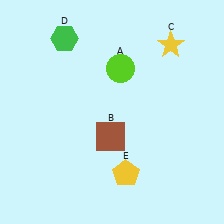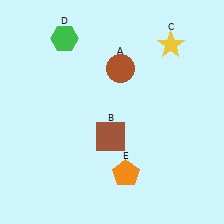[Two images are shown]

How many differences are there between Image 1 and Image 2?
There are 2 differences between the two images.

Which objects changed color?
A changed from lime to brown. E changed from yellow to orange.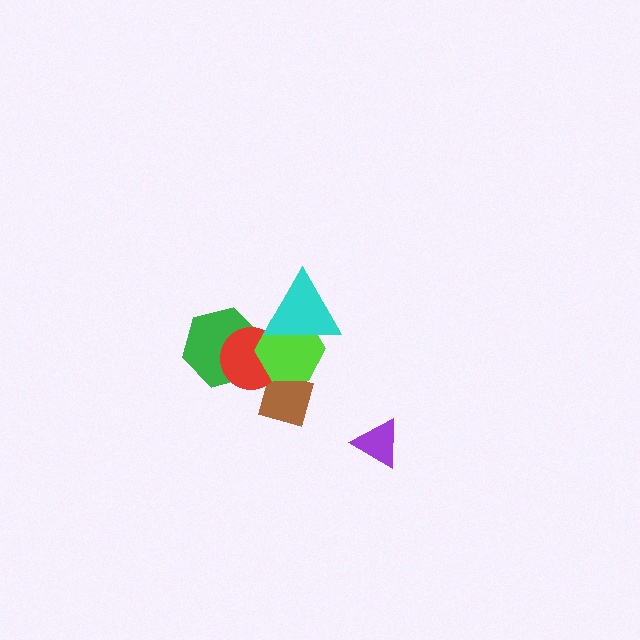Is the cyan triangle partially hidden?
No, no other shape covers it.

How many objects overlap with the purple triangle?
0 objects overlap with the purple triangle.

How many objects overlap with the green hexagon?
2 objects overlap with the green hexagon.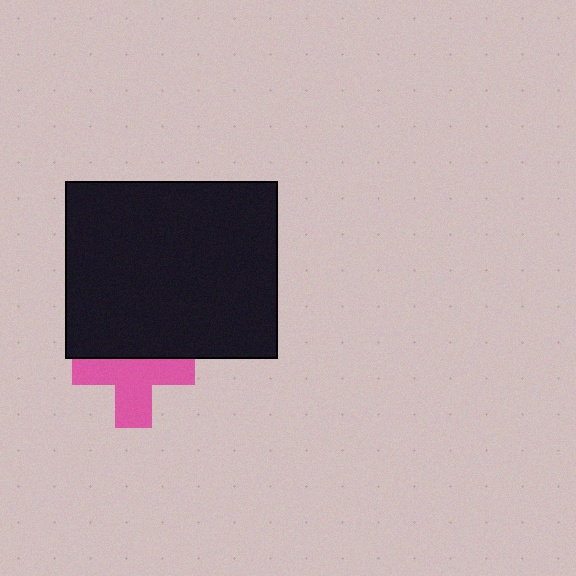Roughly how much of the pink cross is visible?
About half of it is visible (roughly 61%).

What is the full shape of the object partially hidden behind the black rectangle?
The partially hidden object is a pink cross.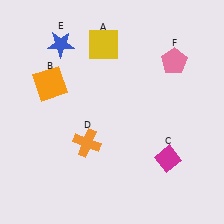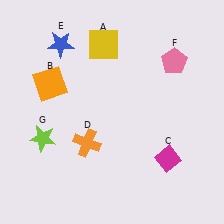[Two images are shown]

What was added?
A lime star (G) was added in Image 2.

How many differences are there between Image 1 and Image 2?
There is 1 difference between the two images.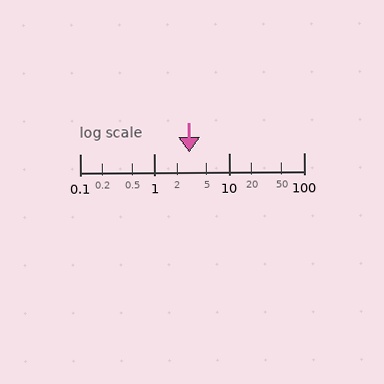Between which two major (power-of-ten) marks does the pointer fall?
The pointer is between 1 and 10.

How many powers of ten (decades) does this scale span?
The scale spans 3 decades, from 0.1 to 100.